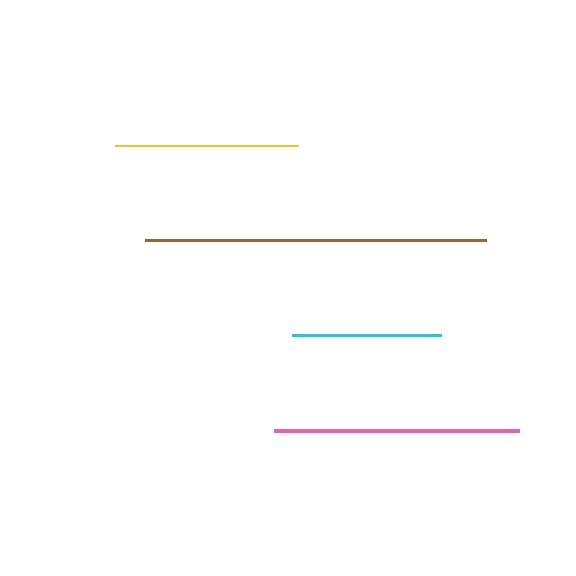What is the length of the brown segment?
The brown segment is approximately 341 pixels long.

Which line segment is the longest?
The brown line is the longest at approximately 341 pixels.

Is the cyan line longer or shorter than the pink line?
The pink line is longer than the cyan line.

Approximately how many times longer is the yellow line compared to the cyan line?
The yellow line is approximately 1.2 times the length of the cyan line.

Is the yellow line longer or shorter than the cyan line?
The yellow line is longer than the cyan line.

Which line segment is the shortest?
The cyan line is the shortest at approximately 150 pixels.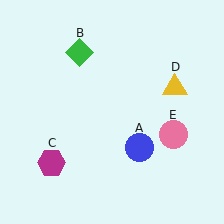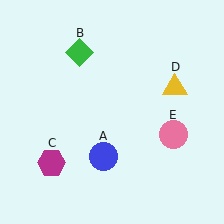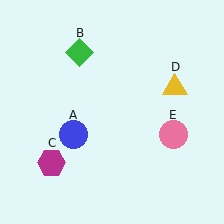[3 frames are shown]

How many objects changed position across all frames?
1 object changed position: blue circle (object A).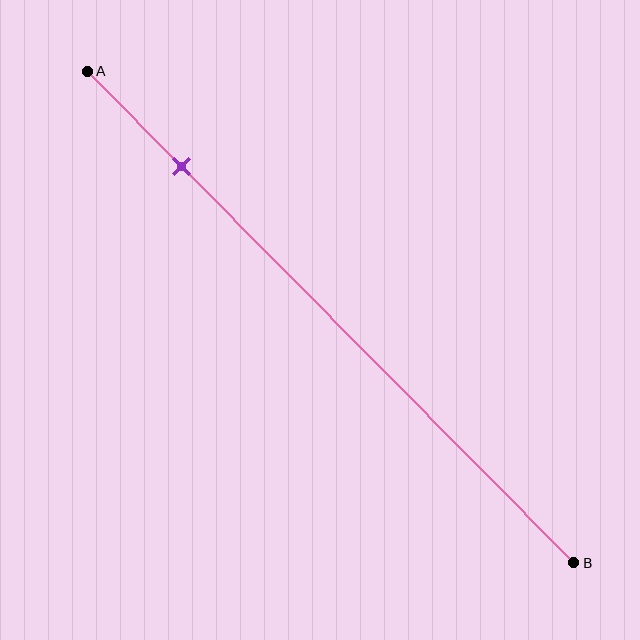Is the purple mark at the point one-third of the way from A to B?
No, the mark is at about 20% from A, not at the 33% one-third point.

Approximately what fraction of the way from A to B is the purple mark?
The purple mark is approximately 20% of the way from A to B.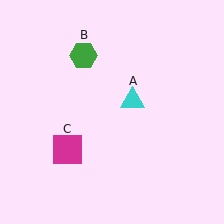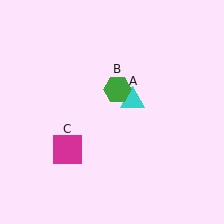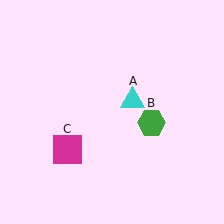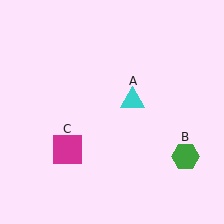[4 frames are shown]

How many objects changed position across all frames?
1 object changed position: green hexagon (object B).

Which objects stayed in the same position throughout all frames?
Cyan triangle (object A) and magenta square (object C) remained stationary.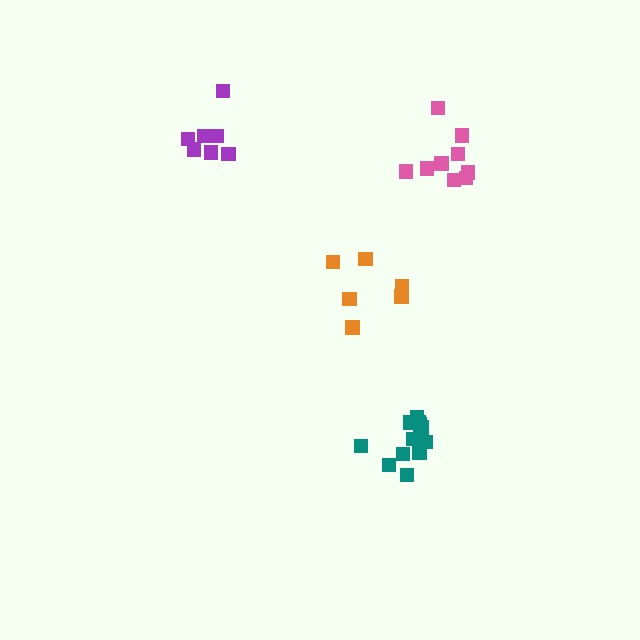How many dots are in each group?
Group 1: 12 dots, Group 2: 6 dots, Group 3: 7 dots, Group 4: 9 dots (34 total).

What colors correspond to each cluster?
The clusters are colored: teal, orange, purple, pink.